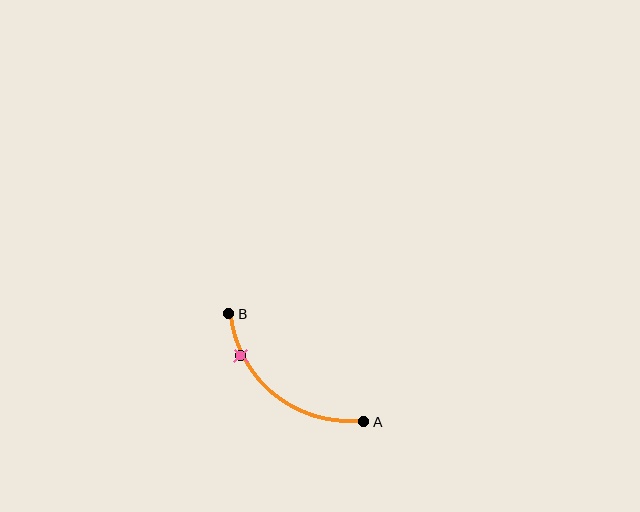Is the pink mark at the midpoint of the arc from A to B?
No. The pink mark lies on the arc but is closer to endpoint B. The arc midpoint would be at the point on the curve equidistant along the arc from both A and B.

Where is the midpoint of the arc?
The arc midpoint is the point on the curve farthest from the straight line joining A and B. It sits below and to the left of that line.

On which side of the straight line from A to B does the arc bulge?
The arc bulges below and to the left of the straight line connecting A and B.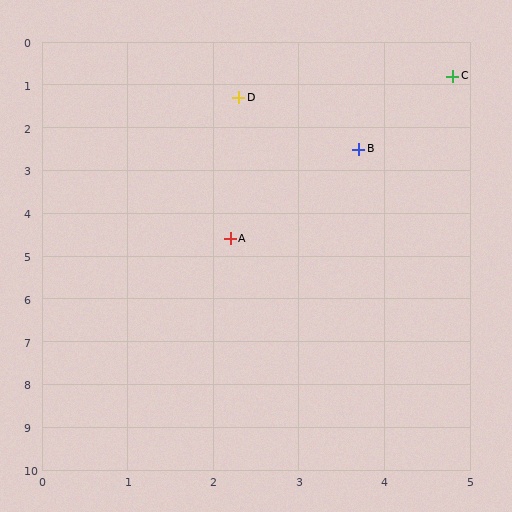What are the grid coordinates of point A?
Point A is at approximately (2.2, 4.6).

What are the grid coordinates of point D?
Point D is at approximately (2.3, 1.3).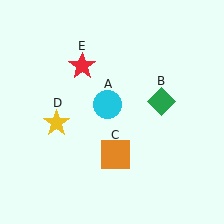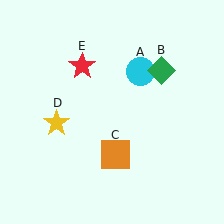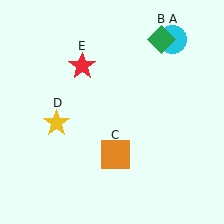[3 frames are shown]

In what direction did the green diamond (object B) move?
The green diamond (object B) moved up.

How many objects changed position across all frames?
2 objects changed position: cyan circle (object A), green diamond (object B).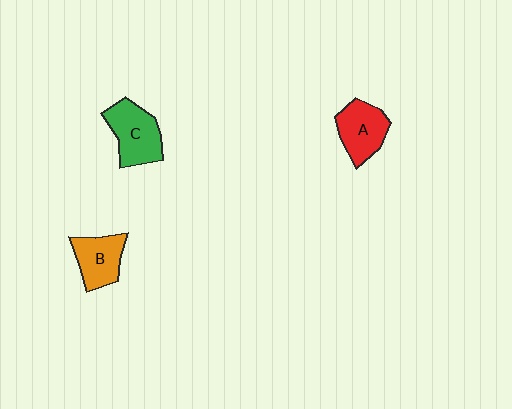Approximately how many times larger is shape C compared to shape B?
Approximately 1.2 times.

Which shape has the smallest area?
Shape B (orange).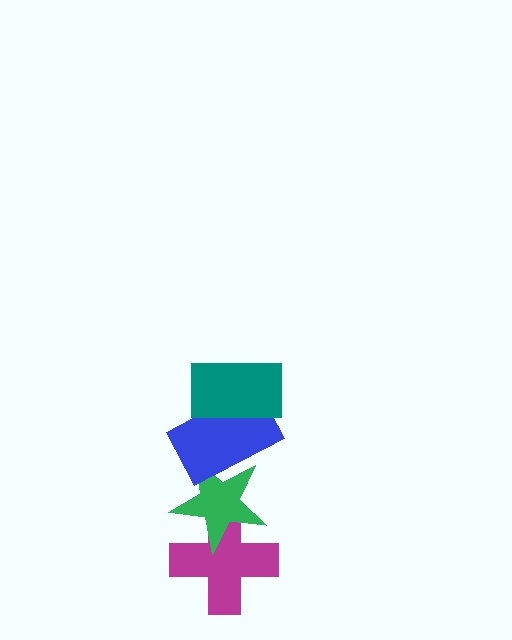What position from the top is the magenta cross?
The magenta cross is 4th from the top.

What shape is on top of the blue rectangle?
The teal rectangle is on top of the blue rectangle.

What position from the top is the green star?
The green star is 3rd from the top.